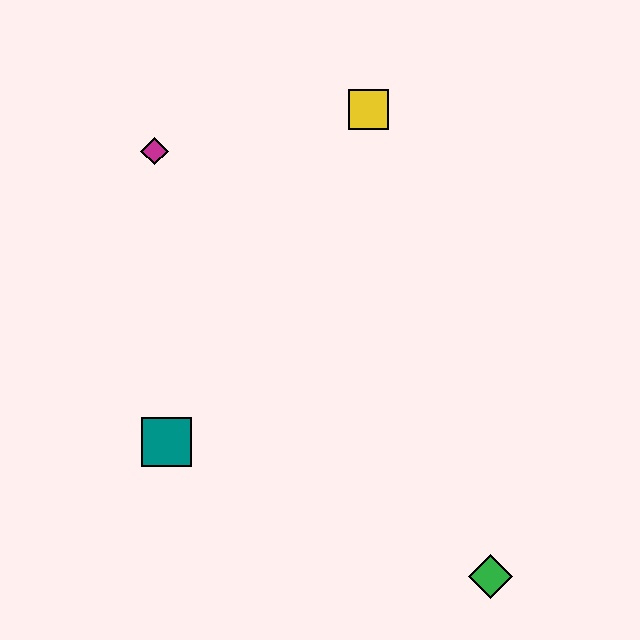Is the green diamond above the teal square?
No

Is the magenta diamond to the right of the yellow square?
No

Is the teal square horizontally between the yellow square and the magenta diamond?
Yes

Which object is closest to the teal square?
The magenta diamond is closest to the teal square.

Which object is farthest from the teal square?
The yellow square is farthest from the teal square.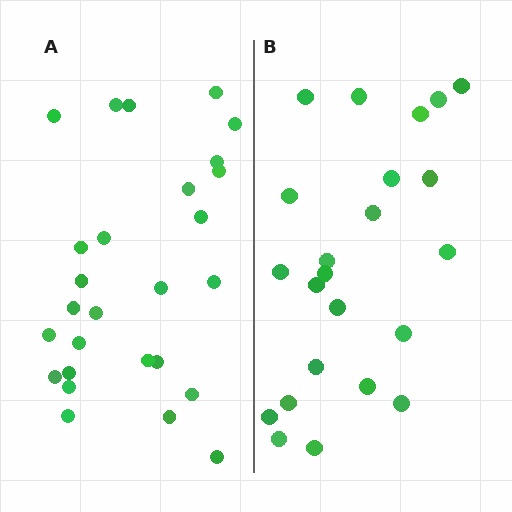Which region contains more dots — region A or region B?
Region A (the left region) has more dots.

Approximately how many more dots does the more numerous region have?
Region A has about 4 more dots than region B.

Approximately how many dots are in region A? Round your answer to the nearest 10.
About 30 dots. (The exact count is 27, which rounds to 30.)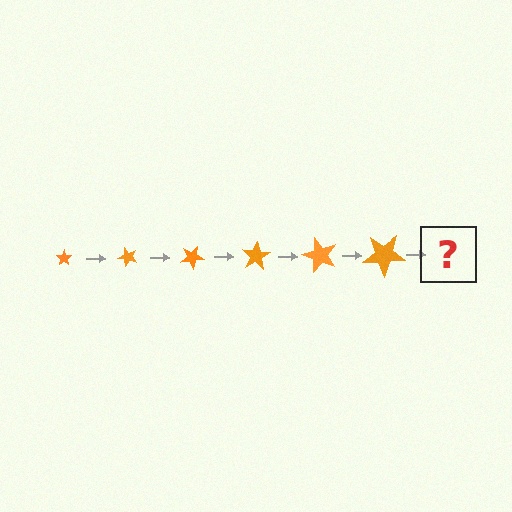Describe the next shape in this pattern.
It should be a star, larger than the previous one and rotated 300 degrees from the start.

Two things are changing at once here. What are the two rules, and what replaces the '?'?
The two rules are that the star grows larger each step and it rotates 50 degrees each step. The '?' should be a star, larger than the previous one and rotated 300 degrees from the start.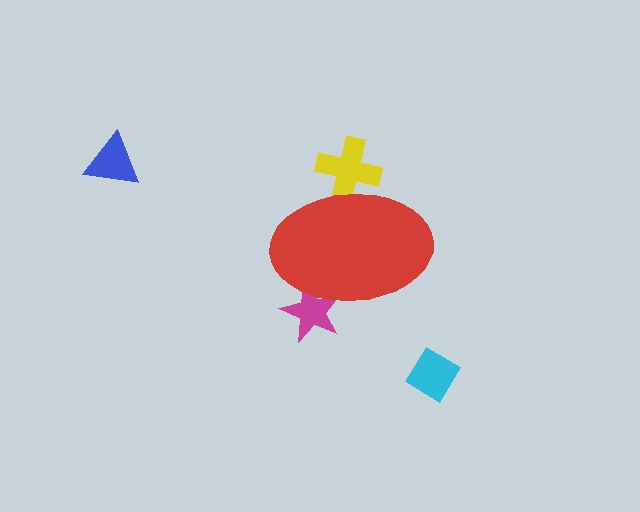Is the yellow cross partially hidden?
Yes, the yellow cross is partially hidden behind the red ellipse.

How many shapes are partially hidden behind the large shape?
2 shapes are partially hidden.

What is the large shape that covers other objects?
A red ellipse.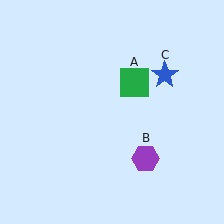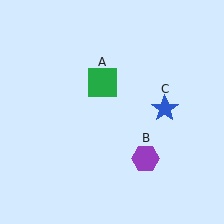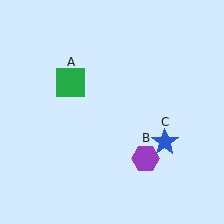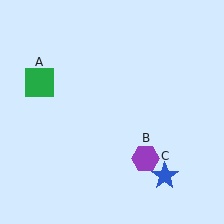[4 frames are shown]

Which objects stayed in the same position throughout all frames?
Purple hexagon (object B) remained stationary.